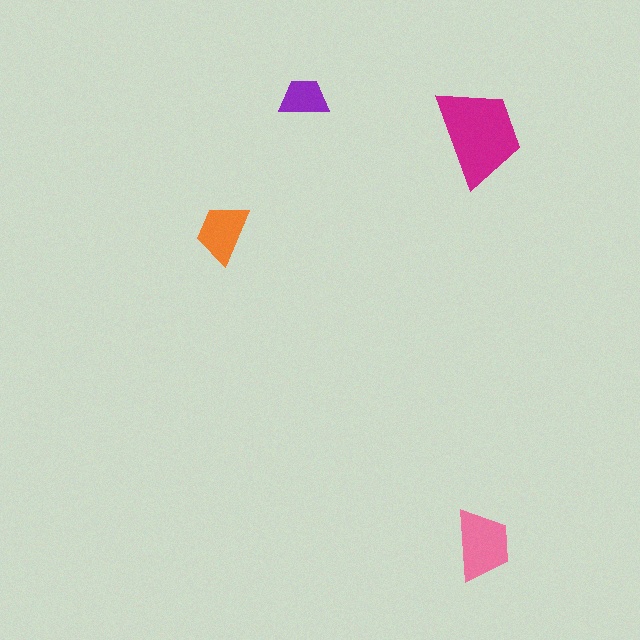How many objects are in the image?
There are 4 objects in the image.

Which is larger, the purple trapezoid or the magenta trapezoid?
The magenta one.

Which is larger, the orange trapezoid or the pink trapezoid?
The pink one.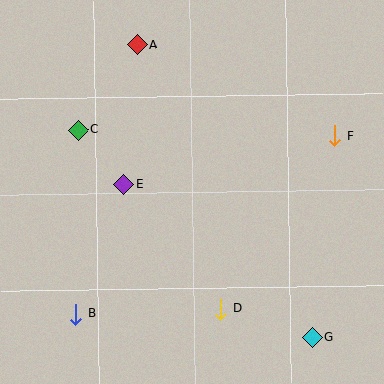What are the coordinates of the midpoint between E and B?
The midpoint between E and B is at (100, 249).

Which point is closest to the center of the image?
Point E at (123, 184) is closest to the center.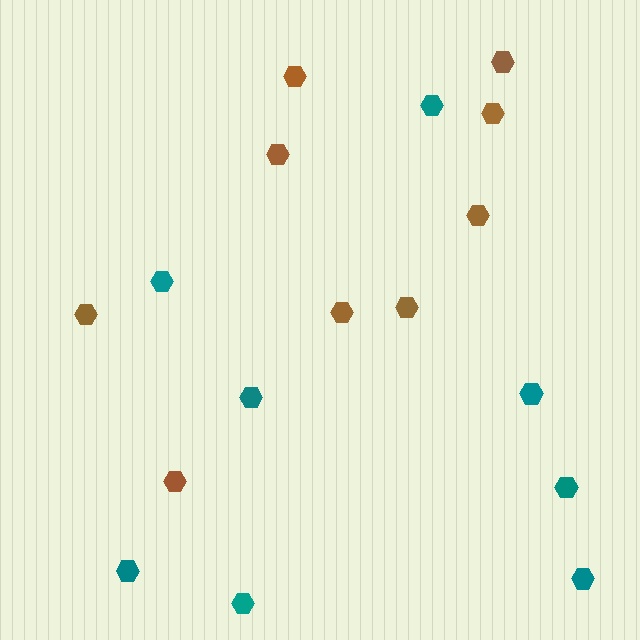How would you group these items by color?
There are 2 groups: one group of brown hexagons (9) and one group of teal hexagons (8).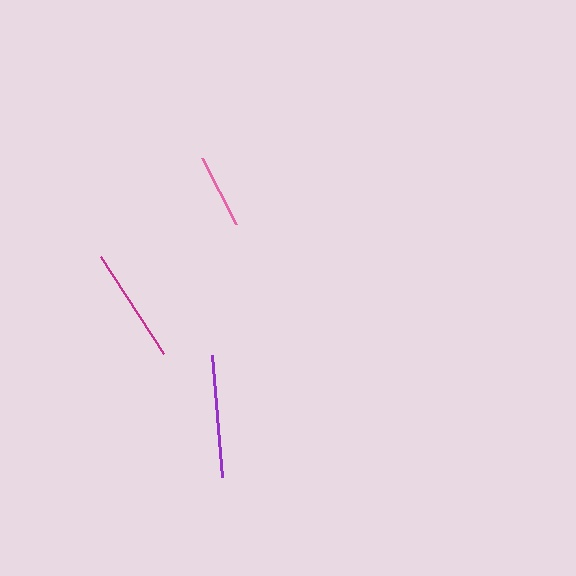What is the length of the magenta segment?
The magenta segment is approximately 116 pixels long.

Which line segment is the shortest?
The pink line is the shortest at approximately 74 pixels.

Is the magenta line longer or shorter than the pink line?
The magenta line is longer than the pink line.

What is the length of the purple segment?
The purple segment is approximately 123 pixels long.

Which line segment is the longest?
The purple line is the longest at approximately 123 pixels.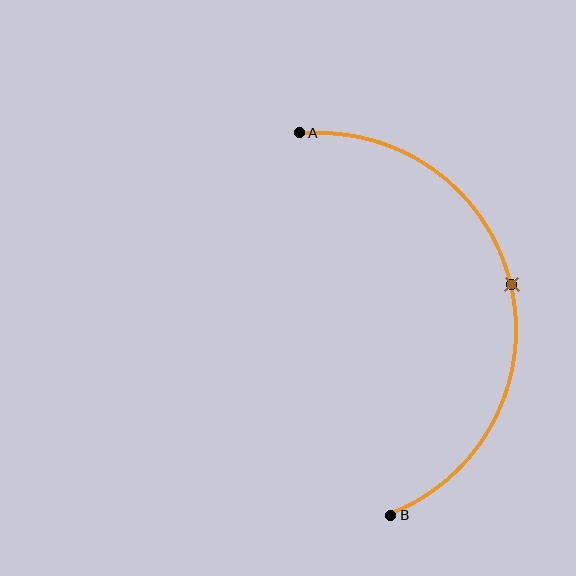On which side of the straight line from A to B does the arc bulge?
The arc bulges to the right of the straight line connecting A and B.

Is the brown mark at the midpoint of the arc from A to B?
Yes. The brown mark lies on the arc at equal arc-length from both A and B — it is the arc midpoint.